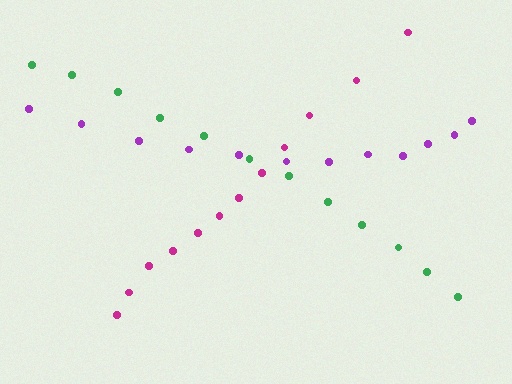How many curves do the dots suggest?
There are 3 distinct paths.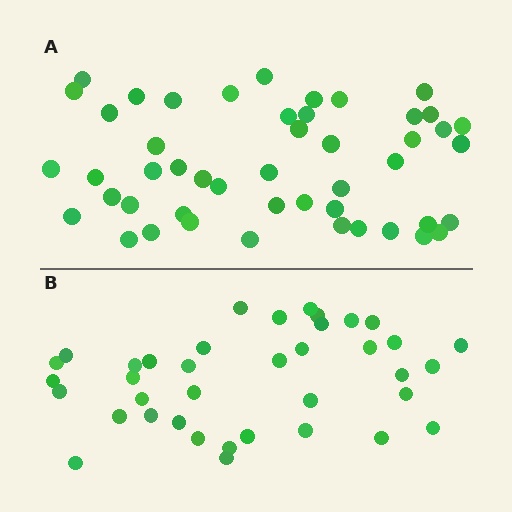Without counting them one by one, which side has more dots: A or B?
Region A (the top region) has more dots.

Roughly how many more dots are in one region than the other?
Region A has roughly 10 or so more dots than region B.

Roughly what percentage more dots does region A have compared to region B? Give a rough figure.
About 25% more.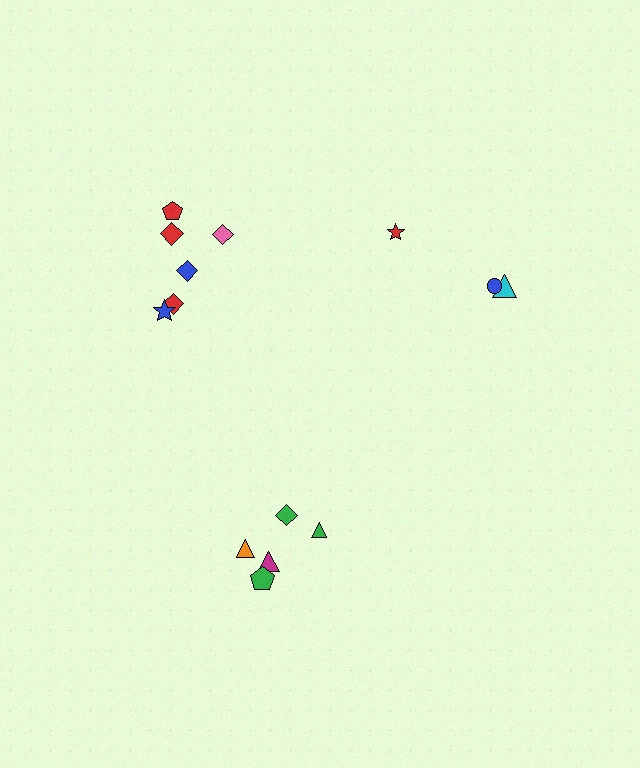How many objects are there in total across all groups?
There are 14 objects.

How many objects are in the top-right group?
There are 3 objects.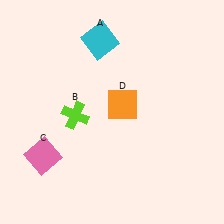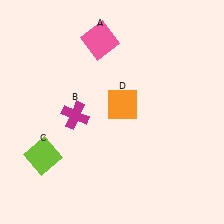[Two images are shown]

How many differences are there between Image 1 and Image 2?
There are 3 differences between the two images.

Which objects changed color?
A changed from cyan to pink. B changed from lime to magenta. C changed from pink to lime.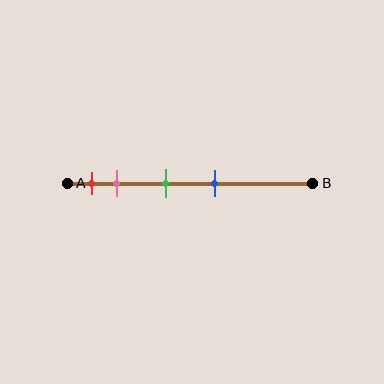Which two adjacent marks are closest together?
The red and pink marks are the closest adjacent pair.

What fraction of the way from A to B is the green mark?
The green mark is approximately 40% (0.4) of the way from A to B.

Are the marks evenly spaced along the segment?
No, the marks are not evenly spaced.